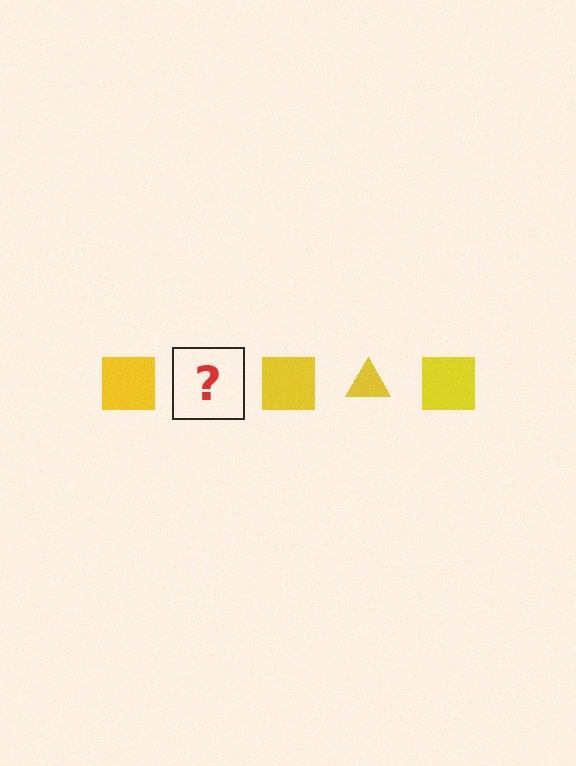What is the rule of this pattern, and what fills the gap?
The rule is that the pattern cycles through square, triangle shapes in yellow. The gap should be filled with a yellow triangle.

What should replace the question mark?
The question mark should be replaced with a yellow triangle.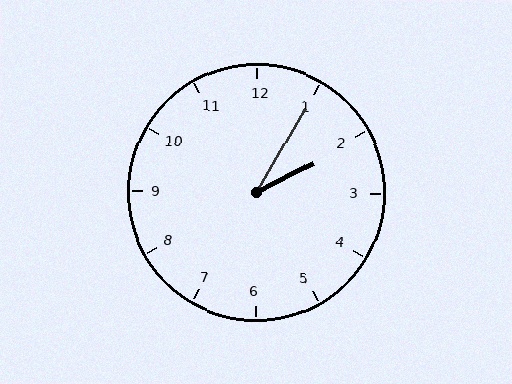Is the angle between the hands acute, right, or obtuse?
It is acute.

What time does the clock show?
2:05.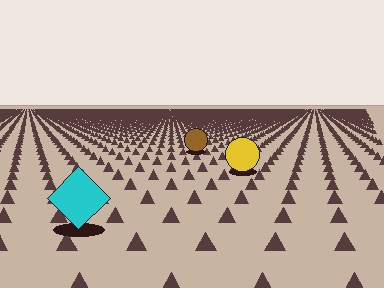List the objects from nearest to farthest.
From nearest to farthest: the cyan diamond, the yellow circle, the brown circle.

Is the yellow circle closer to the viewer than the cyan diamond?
No. The cyan diamond is closer — you can tell from the texture gradient: the ground texture is coarser near it.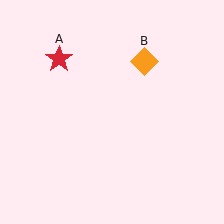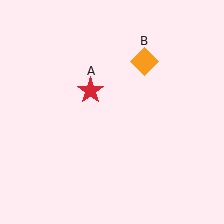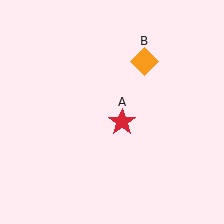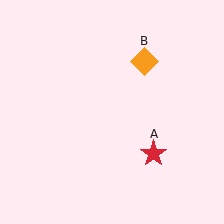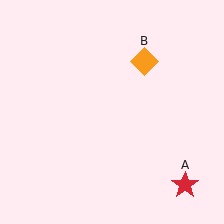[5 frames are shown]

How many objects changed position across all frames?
1 object changed position: red star (object A).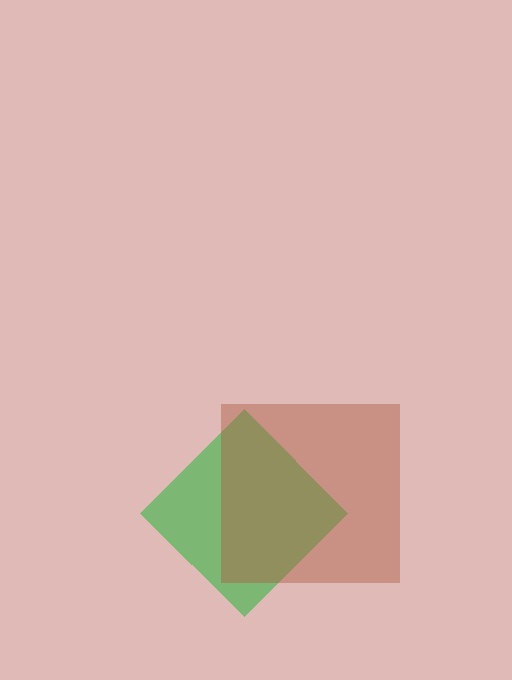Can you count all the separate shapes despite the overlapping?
Yes, there are 2 separate shapes.